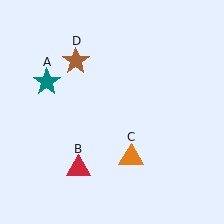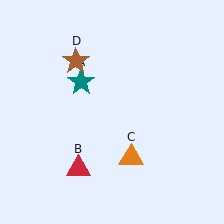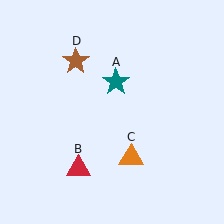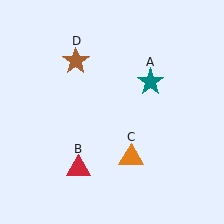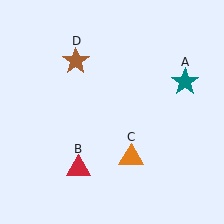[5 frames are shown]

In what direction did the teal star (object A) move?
The teal star (object A) moved right.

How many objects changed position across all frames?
1 object changed position: teal star (object A).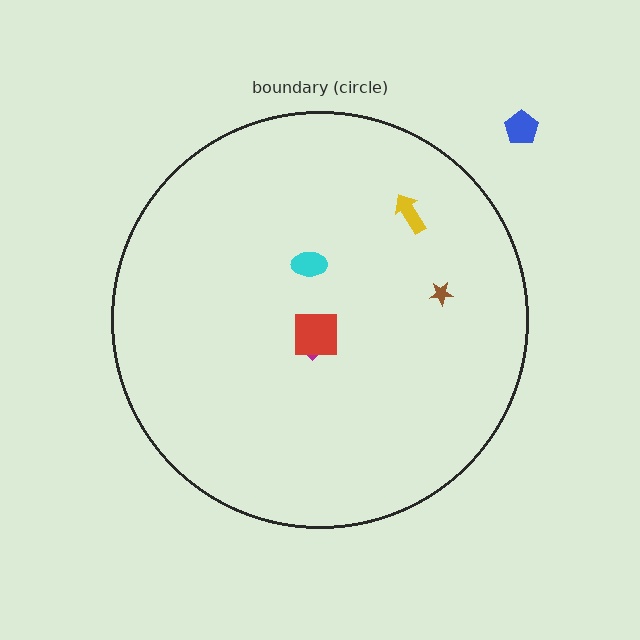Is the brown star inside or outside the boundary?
Inside.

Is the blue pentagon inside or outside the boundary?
Outside.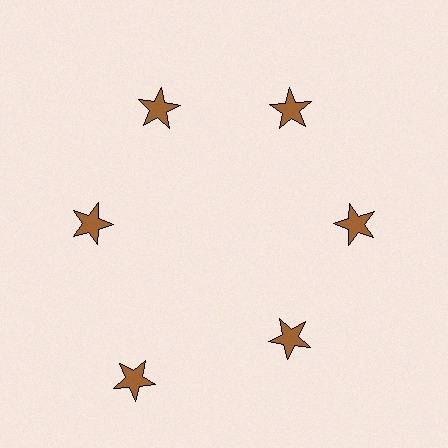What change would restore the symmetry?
The symmetry would be restored by moving it inward, back onto the ring so that all 6 stars sit at equal angles and equal distance from the center.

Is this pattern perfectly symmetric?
No. The 6 brown stars are arranged in a ring, but one element near the 7 o'clock position is pushed outward from the center, breaking the 6-fold rotational symmetry.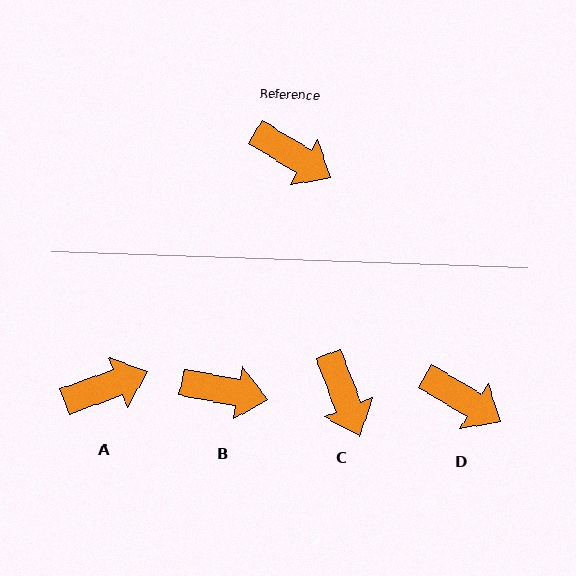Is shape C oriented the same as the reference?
No, it is off by about 37 degrees.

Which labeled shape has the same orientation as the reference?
D.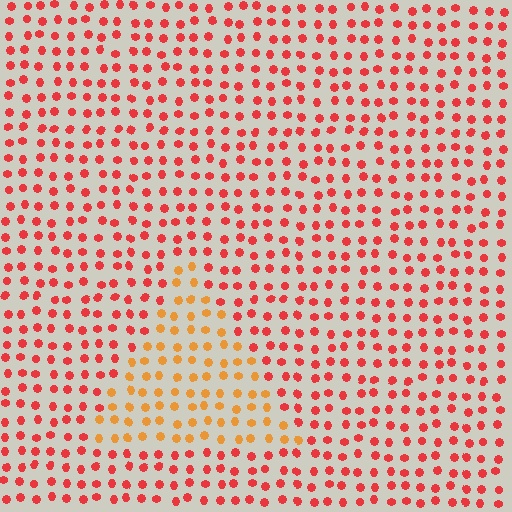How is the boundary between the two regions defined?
The boundary is defined purely by a slight shift in hue (about 35 degrees). Spacing, size, and orientation are identical on both sides.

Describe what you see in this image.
The image is filled with small red elements in a uniform arrangement. A triangle-shaped region is visible where the elements are tinted to a slightly different hue, forming a subtle color boundary.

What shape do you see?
I see a triangle.